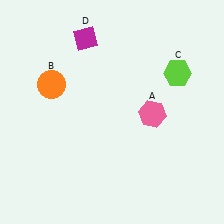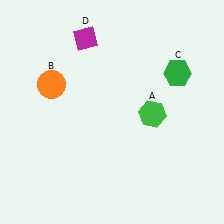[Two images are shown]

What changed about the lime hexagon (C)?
In Image 1, C is lime. In Image 2, it changed to green.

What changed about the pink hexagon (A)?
In Image 1, A is pink. In Image 2, it changed to green.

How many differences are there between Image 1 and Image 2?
There are 2 differences between the two images.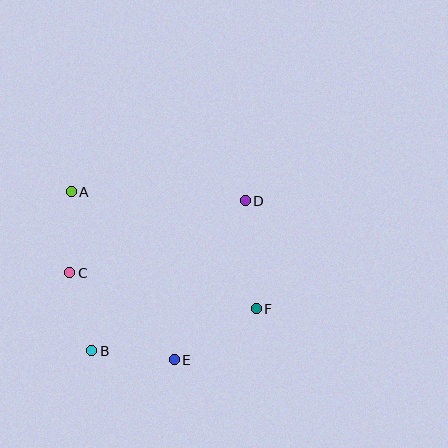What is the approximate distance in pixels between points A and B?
The distance between A and B is approximately 160 pixels.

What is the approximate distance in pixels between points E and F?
The distance between E and F is approximately 97 pixels.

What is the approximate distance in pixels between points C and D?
The distance between C and D is approximately 190 pixels.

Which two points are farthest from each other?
Points A and F are farthest from each other.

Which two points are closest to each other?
Points B and C are closest to each other.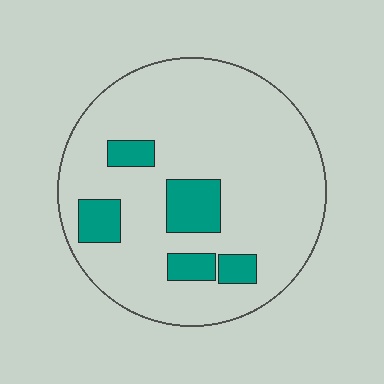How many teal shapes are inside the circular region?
5.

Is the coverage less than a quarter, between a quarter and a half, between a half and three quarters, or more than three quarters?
Less than a quarter.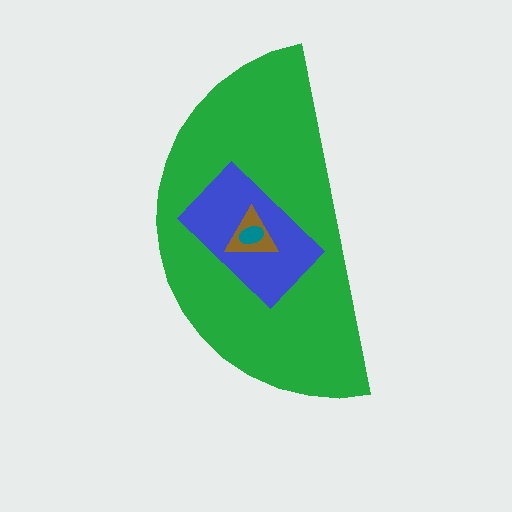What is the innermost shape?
The teal ellipse.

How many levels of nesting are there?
4.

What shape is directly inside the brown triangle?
The teal ellipse.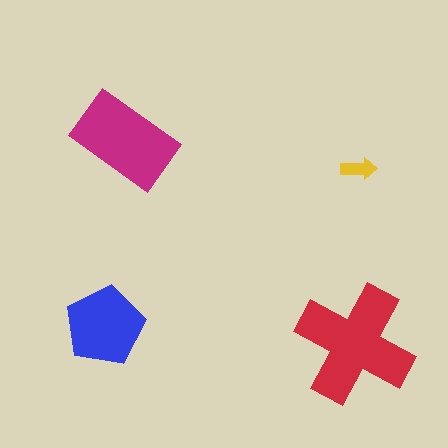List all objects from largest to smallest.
The red cross, the magenta rectangle, the blue pentagon, the yellow arrow.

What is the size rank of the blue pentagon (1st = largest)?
3rd.